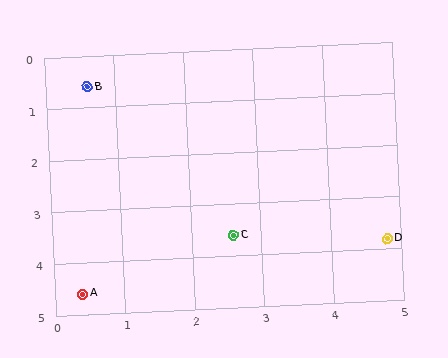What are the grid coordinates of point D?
Point D is at approximately (4.8, 3.8).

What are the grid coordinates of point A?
Point A is at approximately (0.4, 4.6).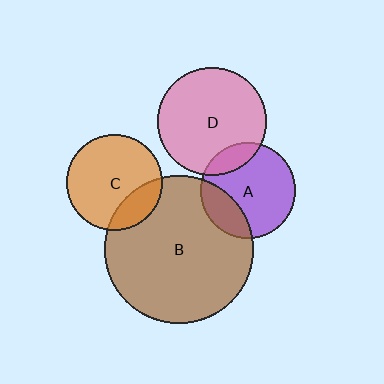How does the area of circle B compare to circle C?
Approximately 2.4 times.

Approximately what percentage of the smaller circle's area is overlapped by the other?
Approximately 15%.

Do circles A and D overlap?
Yes.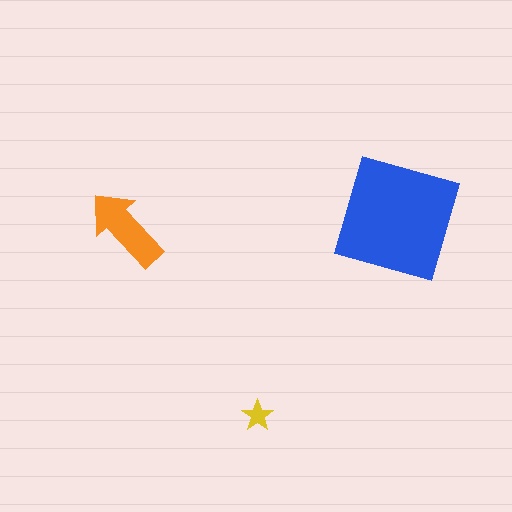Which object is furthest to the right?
The blue square is rightmost.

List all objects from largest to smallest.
The blue square, the orange arrow, the yellow star.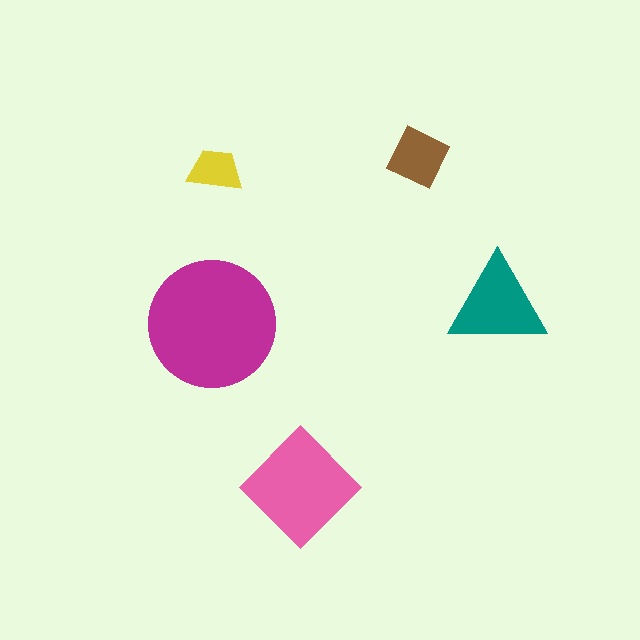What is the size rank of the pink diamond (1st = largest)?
2nd.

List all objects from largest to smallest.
The magenta circle, the pink diamond, the teal triangle, the brown square, the yellow trapezoid.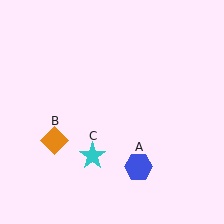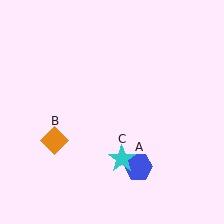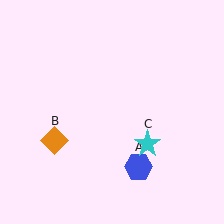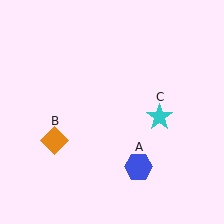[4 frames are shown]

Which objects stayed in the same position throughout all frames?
Blue hexagon (object A) and orange diamond (object B) remained stationary.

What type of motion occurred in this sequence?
The cyan star (object C) rotated counterclockwise around the center of the scene.